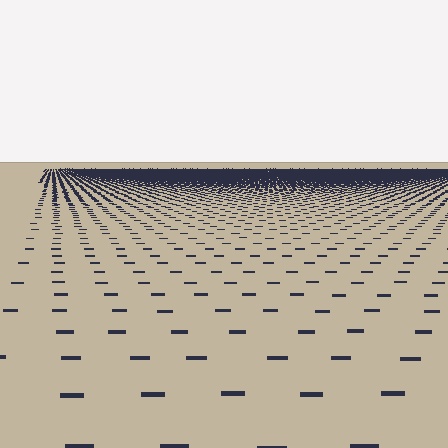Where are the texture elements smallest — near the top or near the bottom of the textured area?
Near the top.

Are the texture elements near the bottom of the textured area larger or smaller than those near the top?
Larger. Near the bottom, elements are closer to the viewer and appear at a bigger on-screen size.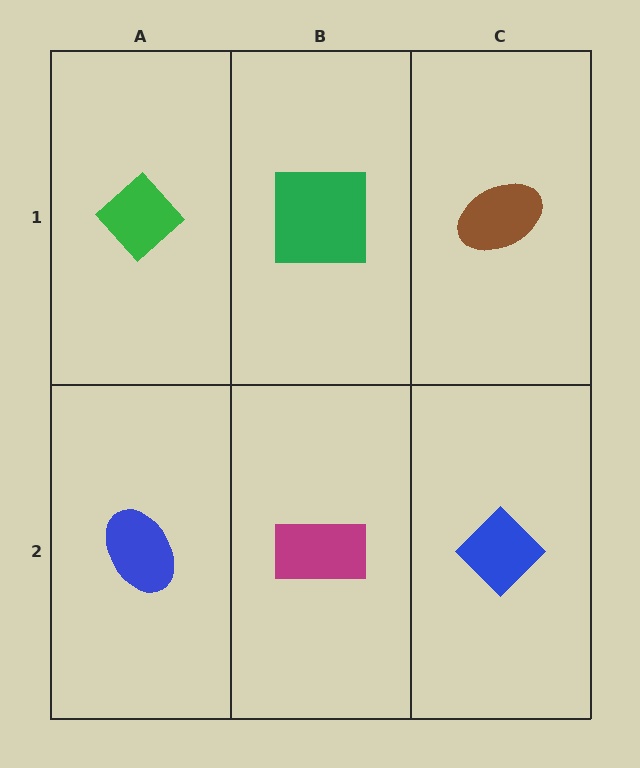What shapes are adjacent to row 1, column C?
A blue diamond (row 2, column C), a green square (row 1, column B).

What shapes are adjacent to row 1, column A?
A blue ellipse (row 2, column A), a green square (row 1, column B).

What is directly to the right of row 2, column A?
A magenta rectangle.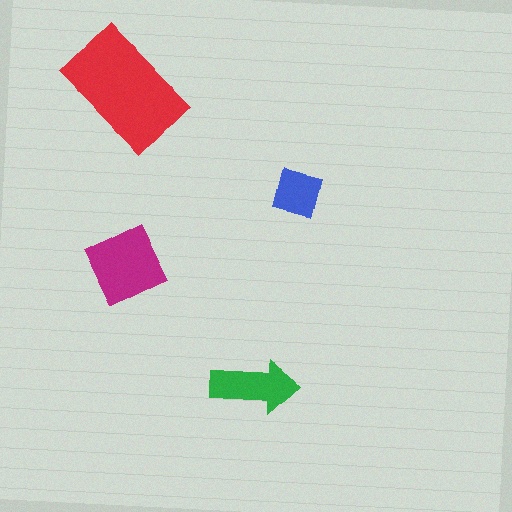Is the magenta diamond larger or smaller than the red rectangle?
Smaller.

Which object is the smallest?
The blue square.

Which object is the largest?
The red rectangle.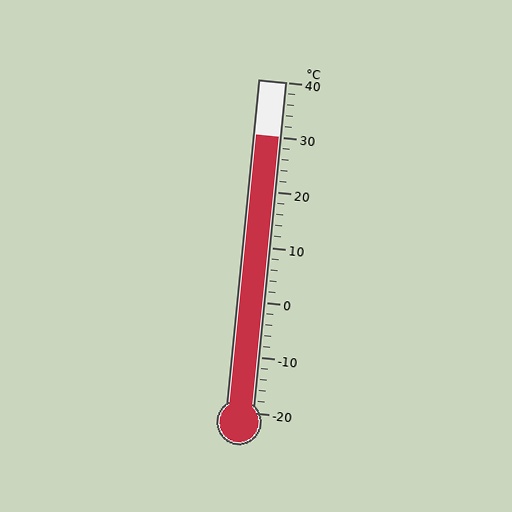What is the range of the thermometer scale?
The thermometer scale ranges from -20°C to 40°C.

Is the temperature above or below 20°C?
The temperature is above 20°C.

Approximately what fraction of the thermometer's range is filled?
The thermometer is filled to approximately 85% of its range.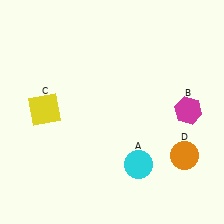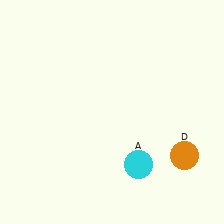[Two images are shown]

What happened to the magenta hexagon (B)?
The magenta hexagon (B) was removed in Image 2. It was in the top-right area of Image 1.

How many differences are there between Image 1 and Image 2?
There are 2 differences between the two images.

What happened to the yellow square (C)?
The yellow square (C) was removed in Image 2. It was in the top-left area of Image 1.